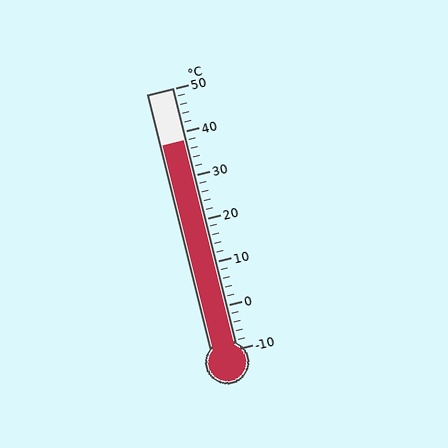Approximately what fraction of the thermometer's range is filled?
The thermometer is filled to approximately 80% of its range.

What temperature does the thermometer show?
The thermometer shows approximately 38°C.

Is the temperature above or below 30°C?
The temperature is above 30°C.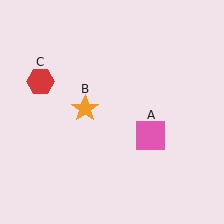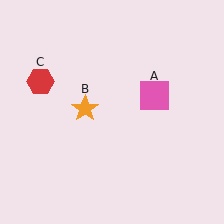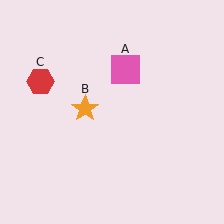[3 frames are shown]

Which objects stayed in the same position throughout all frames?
Orange star (object B) and red hexagon (object C) remained stationary.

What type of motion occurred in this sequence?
The pink square (object A) rotated counterclockwise around the center of the scene.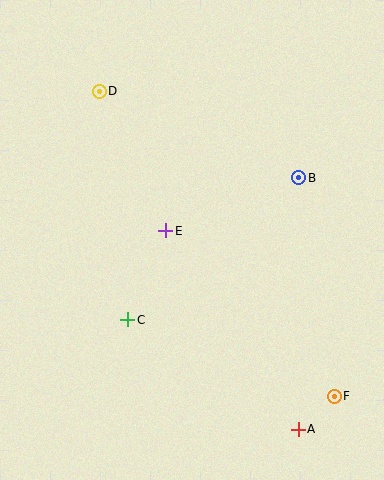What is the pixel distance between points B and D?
The distance between B and D is 218 pixels.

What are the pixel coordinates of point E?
Point E is at (166, 231).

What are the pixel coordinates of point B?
Point B is at (299, 178).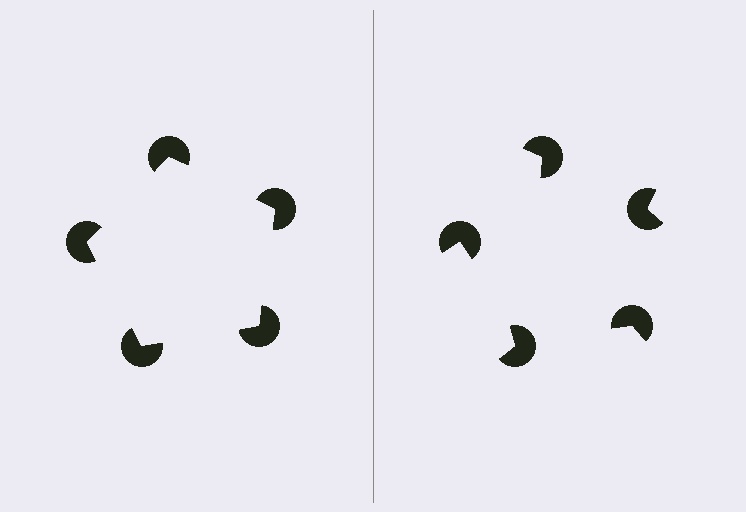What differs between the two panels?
The pac-man discs are positioned identically on both sides; only the wedge orientations differ. On the left they align to a pentagon; on the right they are misaligned.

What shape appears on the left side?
An illusory pentagon.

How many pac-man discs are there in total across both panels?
10 — 5 on each side.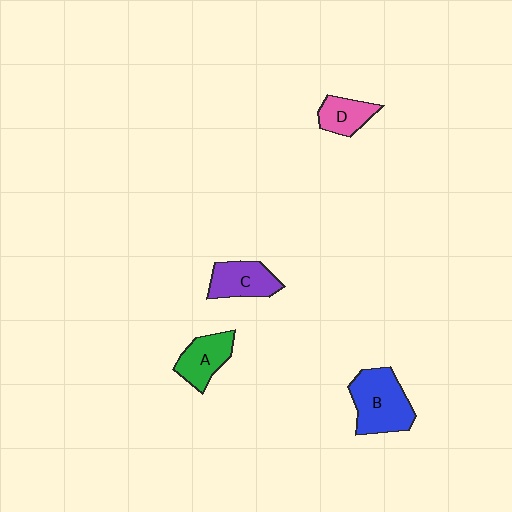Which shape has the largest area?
Shape B (blue).